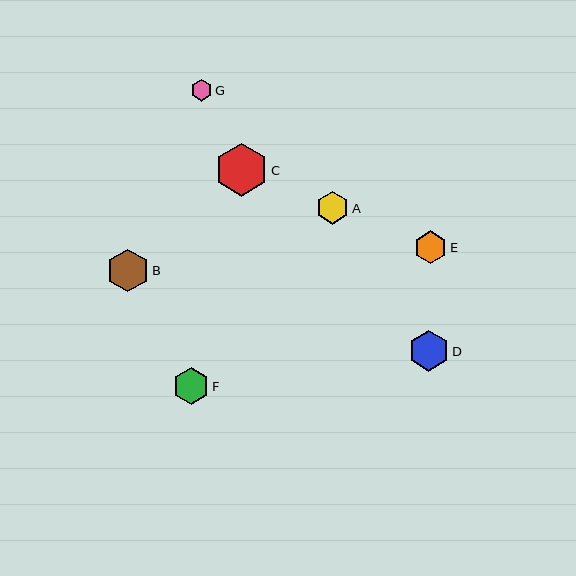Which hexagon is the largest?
Hexagon C is the largest with a size of approximately 53 pixels.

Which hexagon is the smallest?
Hexagon G is the smallest with a size of approximately 22 pixels.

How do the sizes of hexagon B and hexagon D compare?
Hexagon B and hexagon D are approximately the same size.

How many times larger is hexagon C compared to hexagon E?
Hexagon C is approximately 1.6 times the size of hexagon E.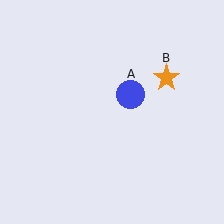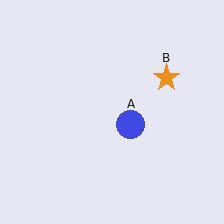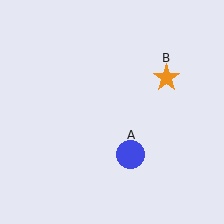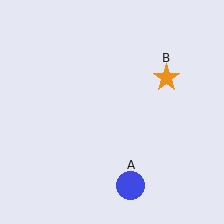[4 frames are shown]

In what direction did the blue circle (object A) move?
The blue circle (object A) moved down.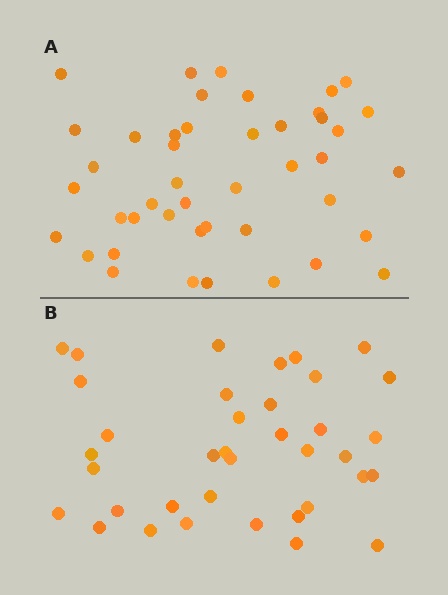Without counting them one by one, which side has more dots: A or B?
Region A (the top region) has more dots.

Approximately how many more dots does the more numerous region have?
Region A has roughly 8 or so more dots than region B.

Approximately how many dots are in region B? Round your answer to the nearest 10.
About 40 dots. (The exact count is 37, which rounds to 40.)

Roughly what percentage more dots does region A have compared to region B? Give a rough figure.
About 20% more.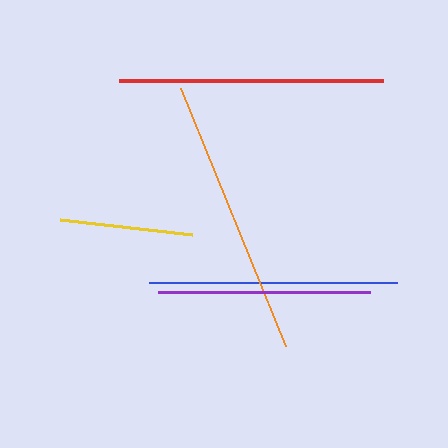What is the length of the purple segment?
The purple segment is approximately 212 pixels long.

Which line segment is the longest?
The orange line is the longest at approximately 278 pixels.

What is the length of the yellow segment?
The yellow segment is approximately 133 pixels long.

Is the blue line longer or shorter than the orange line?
The orange line is longer than the blue line.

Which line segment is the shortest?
The yellow line is the shortest at approximately 133 pixels.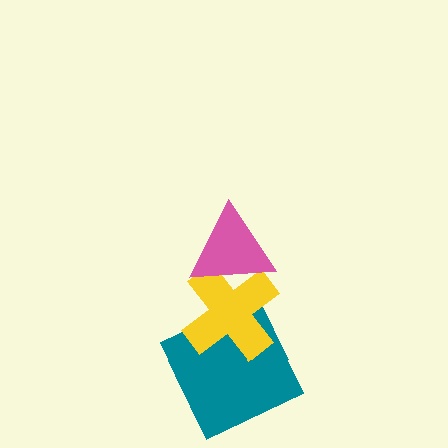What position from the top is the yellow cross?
The yellow cross is 2nd from the top.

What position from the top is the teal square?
The teal square is 3rd from the top.